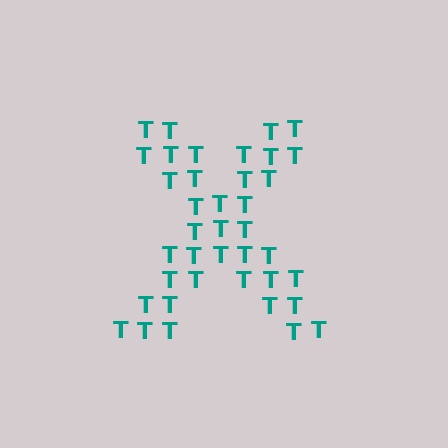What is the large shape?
The large shape is the letter X.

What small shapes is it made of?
It is made of small letter T's.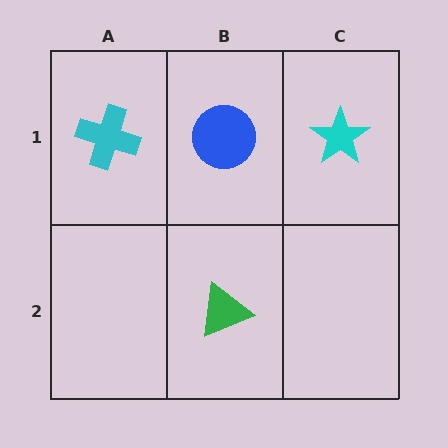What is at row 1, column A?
A cyan cross.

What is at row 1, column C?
A cyan star.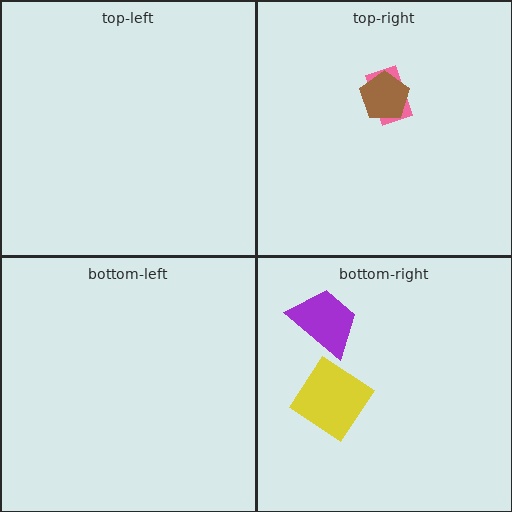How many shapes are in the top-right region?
2.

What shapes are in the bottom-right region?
The purple trapezoid, the yellow diamond.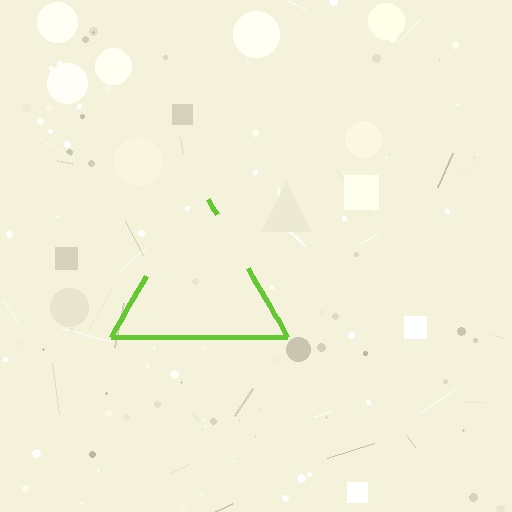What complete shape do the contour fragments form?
The contour fragments form a triangle.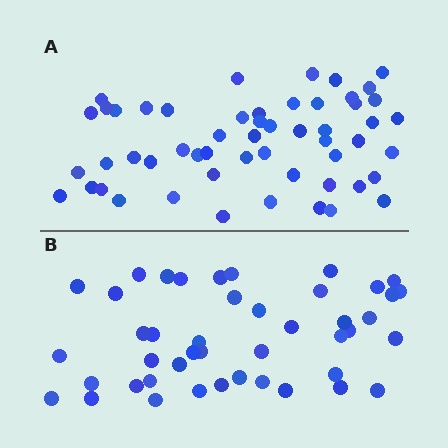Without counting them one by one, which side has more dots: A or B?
Region A (the top region) has more dots.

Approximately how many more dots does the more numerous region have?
Region A has roughly 10 or so more dots than region B.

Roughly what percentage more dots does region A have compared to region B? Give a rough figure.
About 25% more.